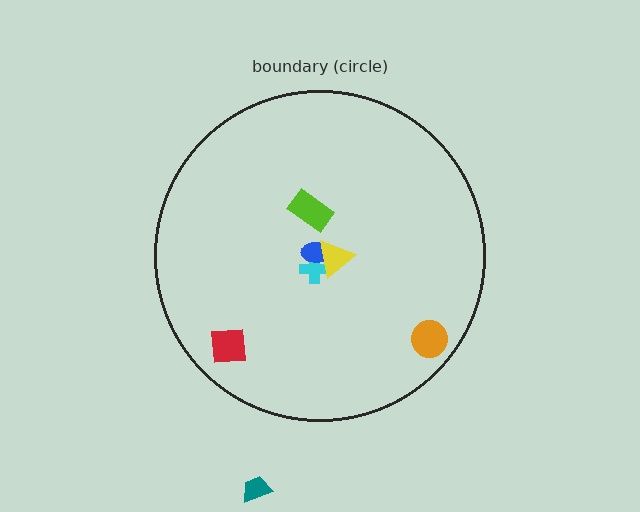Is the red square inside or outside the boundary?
Inside.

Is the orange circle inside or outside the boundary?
Inside.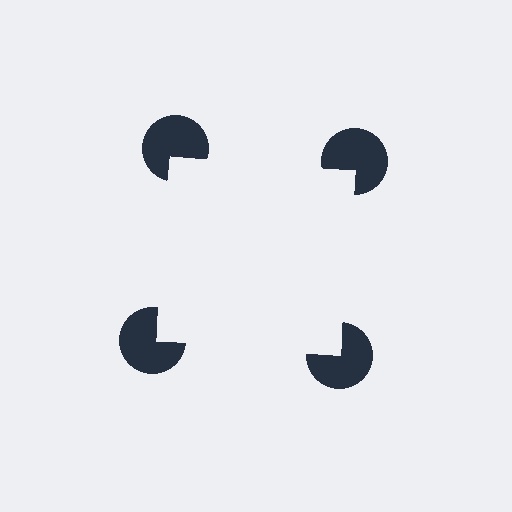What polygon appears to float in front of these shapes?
An illusory square — its edges are inferred from the aligned wedge cuts in the pac-man discs, not physically drawn.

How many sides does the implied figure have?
4 sides.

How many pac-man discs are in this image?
There are 4 — one at each vertex of the illusory square.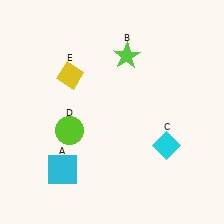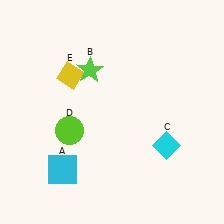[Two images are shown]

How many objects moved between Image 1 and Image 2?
1 object moved between the two images.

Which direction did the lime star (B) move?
The lime star (B) moved left.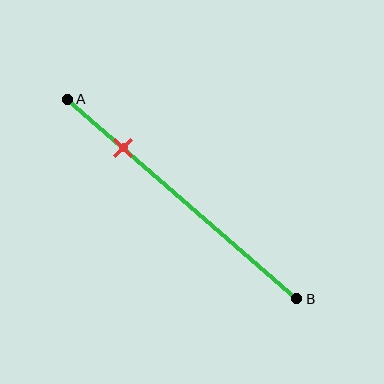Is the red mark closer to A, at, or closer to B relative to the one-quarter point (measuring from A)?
The red mark is approximately at the one-quarter point of segment AB.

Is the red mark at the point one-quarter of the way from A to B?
Yes, the mark is approximately at the one-quarter point.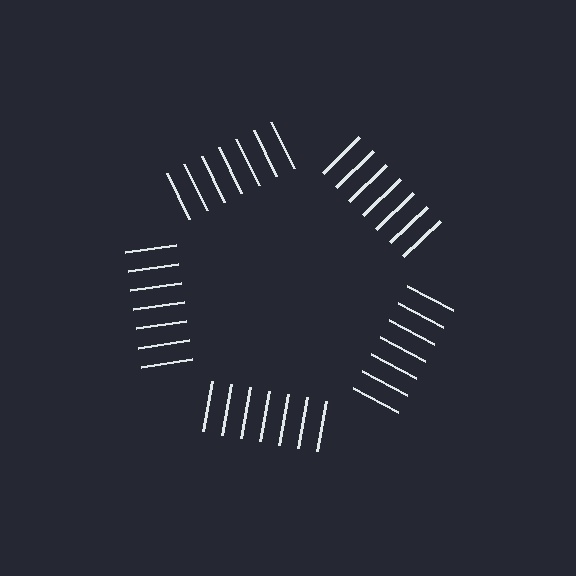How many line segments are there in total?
35 — 7 along each of the 5 edges.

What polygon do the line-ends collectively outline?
An illusory pentagon — the line segments terminate on its edges but no continuous stroke is drawn.